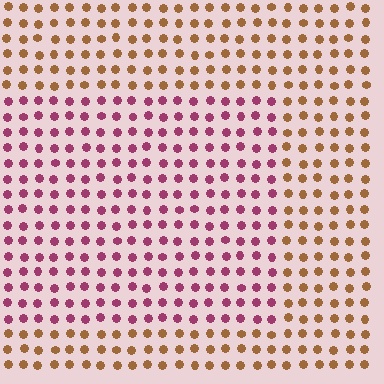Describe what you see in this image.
The image is filled with small brown elements in a uniform arrangement. A rectangle-shaped region is visible where the elements are tinted to a slightly different hue, forming a subtle color boundary.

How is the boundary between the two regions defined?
The boundary is defined purely by a slight shift in hue (about 59 degrees). Spacing, size, and orientation are identical on both sides.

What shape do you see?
I see a rectangle.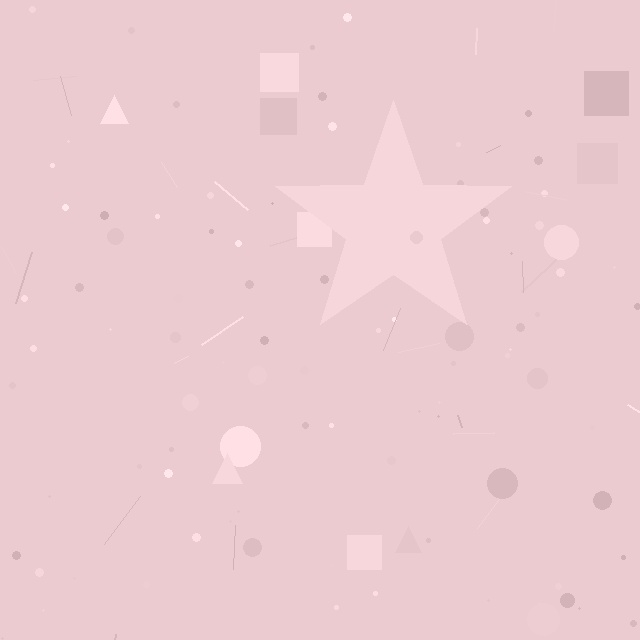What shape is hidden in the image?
A star is hidden in the image.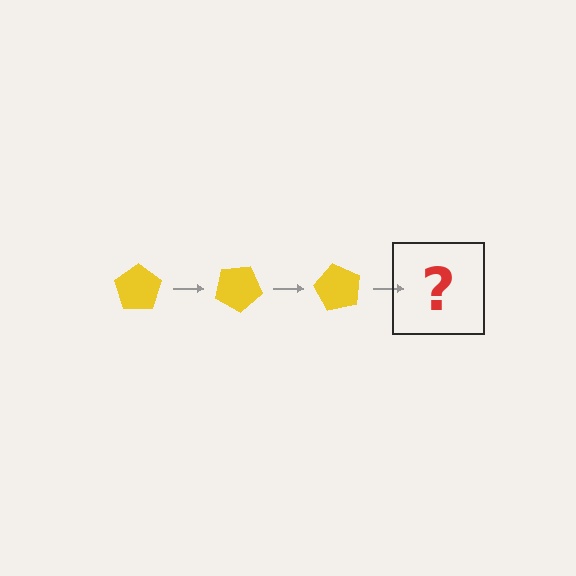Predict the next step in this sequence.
The next step is a yellow pentagon rotated 90 degrees.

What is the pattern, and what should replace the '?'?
The pattern is that the pentagon rotates 30 degrees each step. The '?' should be a yellow pentagon rotated 90 degrees.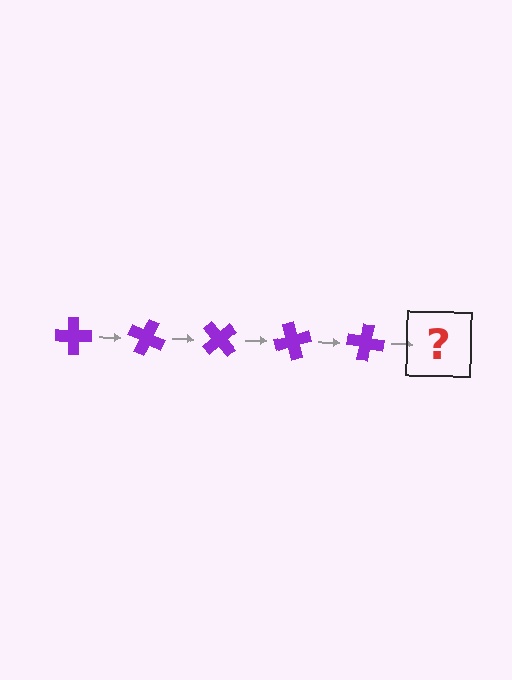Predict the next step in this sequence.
The next step is a purple cross rotated 125 degrees.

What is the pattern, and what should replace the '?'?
The pattern is that the cross rotates 25 degrees each step. The '?' should be a purple cross rotated 125 degrees.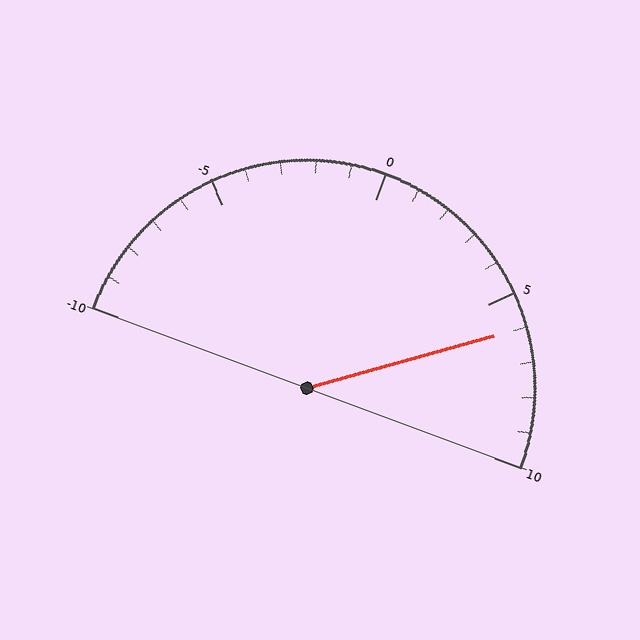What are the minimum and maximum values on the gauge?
The gauge ranges from -10 to 10.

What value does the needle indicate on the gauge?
The needle indicates approximately 6.